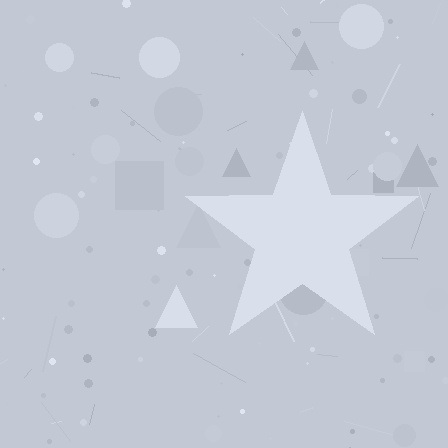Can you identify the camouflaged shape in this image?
The camouflaged shape is a star.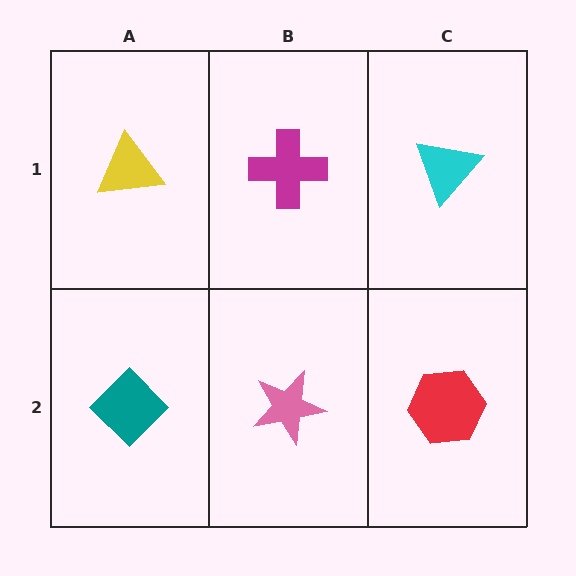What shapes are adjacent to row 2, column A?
A yellow triangle (row 1, column A), a pink star (row 2, column B).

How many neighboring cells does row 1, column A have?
2.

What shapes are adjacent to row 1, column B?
A pink star (row 2, column B), a yellow triangle (row 1, column A), a cyan triangle (row 1, column C).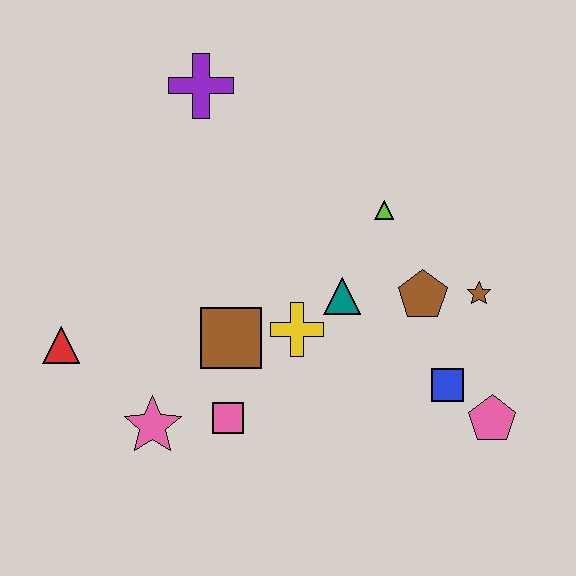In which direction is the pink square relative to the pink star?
The pink square is to the right of the pink star.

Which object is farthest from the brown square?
The pink pentagon is farthest from the brown square.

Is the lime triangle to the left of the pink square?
No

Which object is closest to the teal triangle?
The yellow cross is closest to the teal triangle.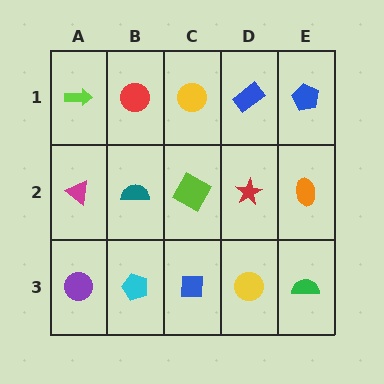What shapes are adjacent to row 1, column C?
A lime square (row 2, column C), a red circle (row 1, column B), a blue rectangle (row 1, column D).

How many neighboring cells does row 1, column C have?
3.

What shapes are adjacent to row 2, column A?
A lime arrow (row 1, column A), a purple circle (row 3, column A), a teal semicircle (row 2, column B).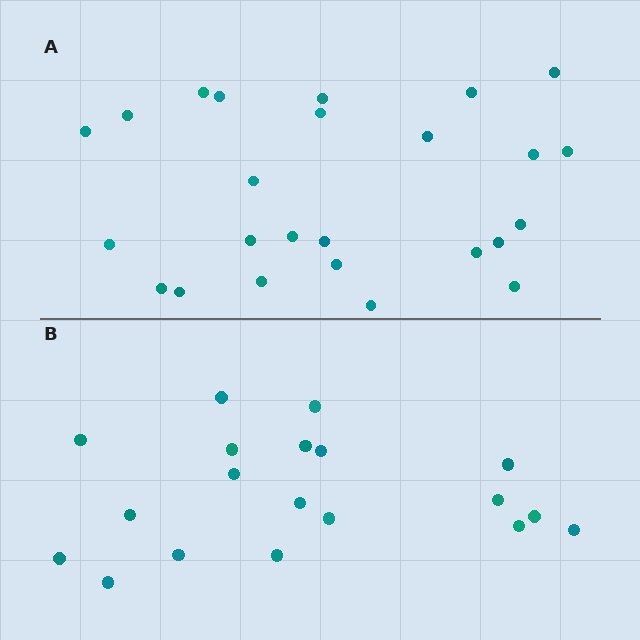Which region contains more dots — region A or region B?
Region A (the top region) has more dots.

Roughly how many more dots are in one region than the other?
Region A has about 6 more dots than region B.